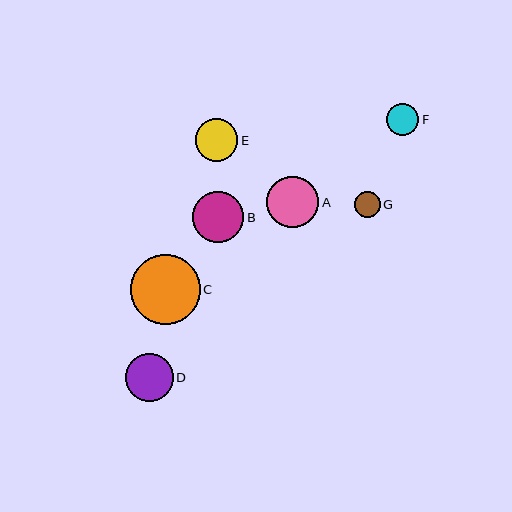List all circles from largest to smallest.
From largest to smallest: C, A, B, D, E, F, G.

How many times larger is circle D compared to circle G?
Circle D is approximately 1.8 times the size of circle G.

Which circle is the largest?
Circle C is the largest with a size of approximately 70 pixels.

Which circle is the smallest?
Circle G is the smallest with a size of approximately 26 pixels.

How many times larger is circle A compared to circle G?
Circle A is approximately 2.0 times the size of circle G.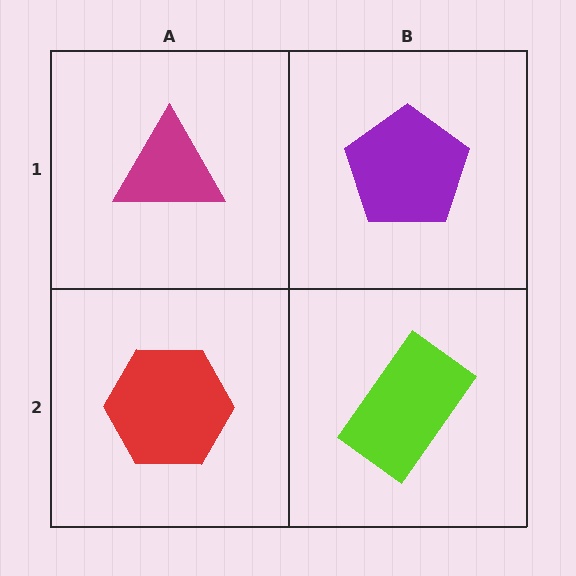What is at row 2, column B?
A lime rectangle.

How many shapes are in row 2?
2 shapes.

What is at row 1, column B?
A purple pentagon.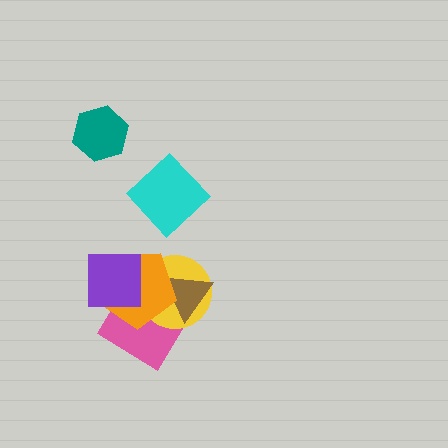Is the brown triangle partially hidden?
Yes, it is partially covered by another shape.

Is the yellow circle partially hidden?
Yes, it is partially covered by another shape.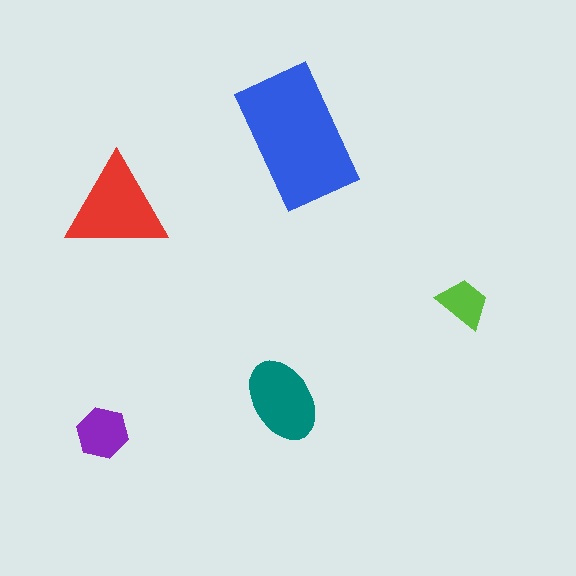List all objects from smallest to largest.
The lime trapezoid, the purple hexagon, the teal ellipse, the red triangle, the blue rectangle.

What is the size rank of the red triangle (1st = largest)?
2nd.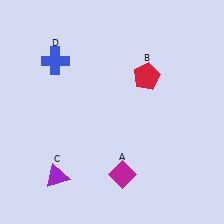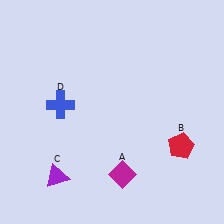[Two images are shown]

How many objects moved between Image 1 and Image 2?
2 objects moved between the two images.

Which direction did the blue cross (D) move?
The blue cross (D) moved down.